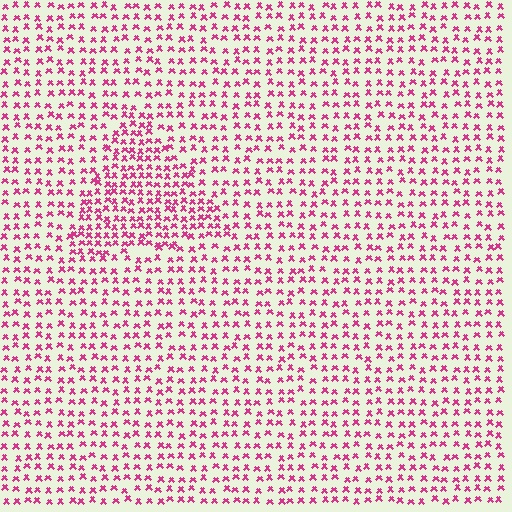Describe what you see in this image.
The image contains small magenta elements arranged at two different densities. A triangle-shaped region is visible where the elements are more densely packed than the surrounding area.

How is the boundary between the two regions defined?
The boundary is defined by a change in element density (approximately 1.7x ratio). All elements are the same color, size, and shape.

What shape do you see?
I see a triangle.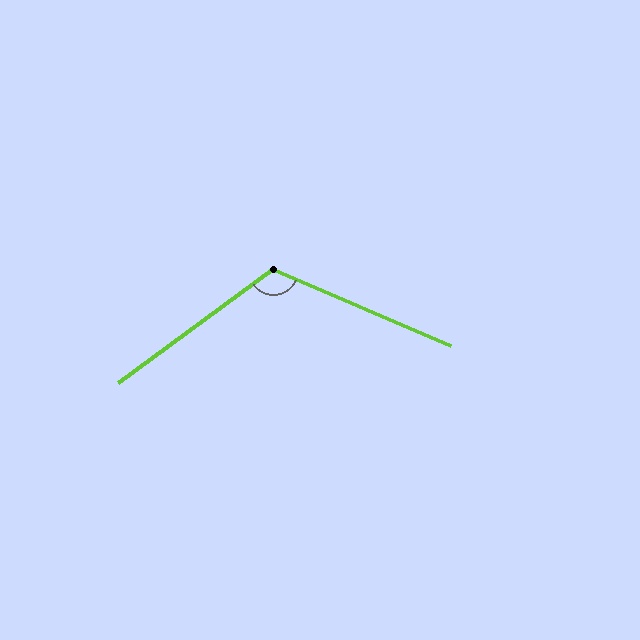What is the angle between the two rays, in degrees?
Approximately 120 degrees.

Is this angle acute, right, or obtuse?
It is obtuse.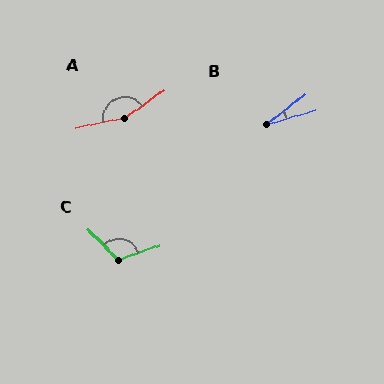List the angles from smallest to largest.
B (22°), C (115°), A (156°).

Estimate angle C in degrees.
Approximately 115 degrees.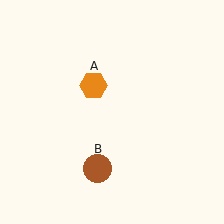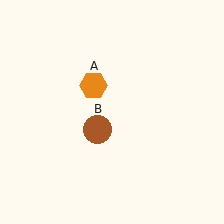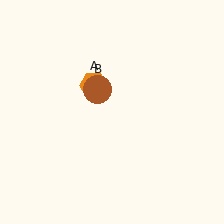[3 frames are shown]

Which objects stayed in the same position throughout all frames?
Orange hexagon (object A) remained stationary.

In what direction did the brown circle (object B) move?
The brown circle (object B) moved up.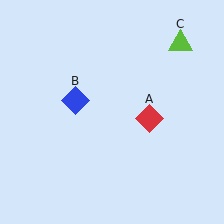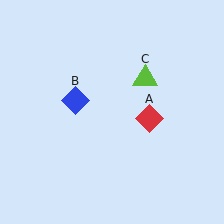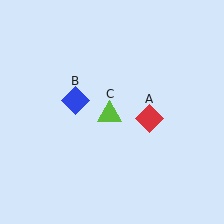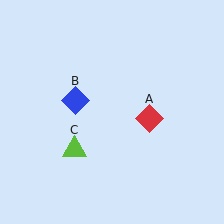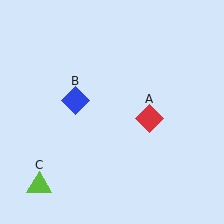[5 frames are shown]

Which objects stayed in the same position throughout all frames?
Red diamond (object A) and blue diamond (object B) remained stationary.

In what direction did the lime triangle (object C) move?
The lime triangle (object C) moved down and to the left.